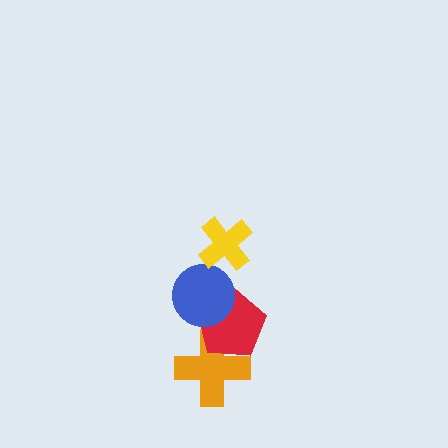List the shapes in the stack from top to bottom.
From top to bottom: the yellow cross, the blue circle, the red pentagon, the orange cross.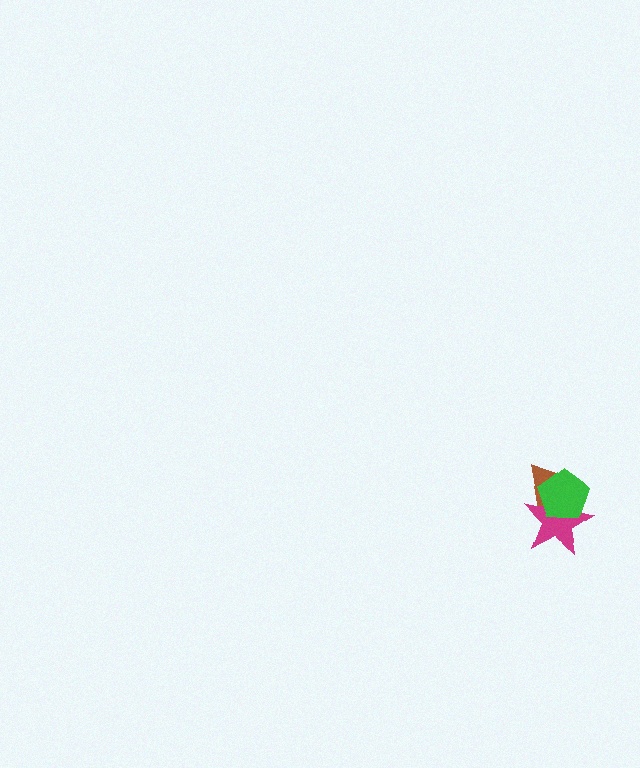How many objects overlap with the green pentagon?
2 objects overlap with the green pentagon.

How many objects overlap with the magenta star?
2 objects overlap with the magenta star.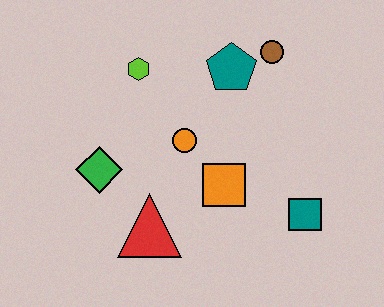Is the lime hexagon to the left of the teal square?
Yes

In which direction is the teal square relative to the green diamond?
The teal square is to the right of the green diamond.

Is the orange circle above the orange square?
Yes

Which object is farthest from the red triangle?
The brown circle is farthest from the red triangle.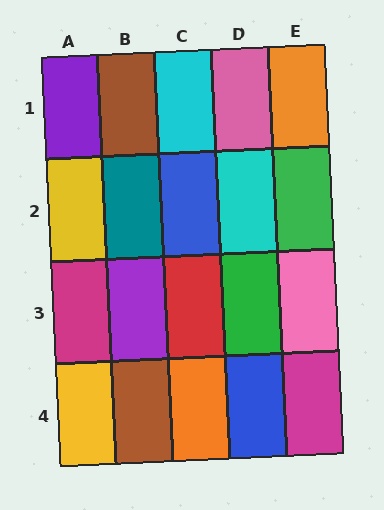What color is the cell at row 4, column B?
Brown.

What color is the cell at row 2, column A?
Yellow.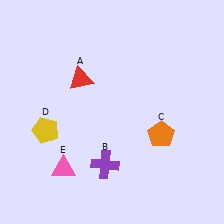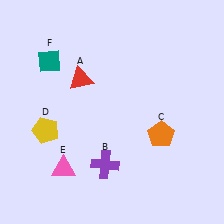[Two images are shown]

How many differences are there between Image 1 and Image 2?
There is 1 difference between the two images.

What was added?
A teal diamond (F) was added in Image 2.